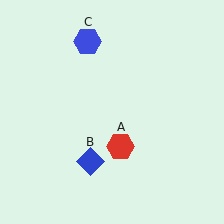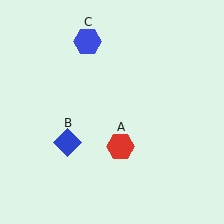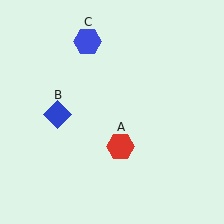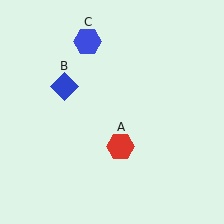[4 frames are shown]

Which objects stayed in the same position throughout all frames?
Red hexagon (object A) and blue hexagon (object C) remained stationary.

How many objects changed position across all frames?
1 object changed position: blue diamond (object B).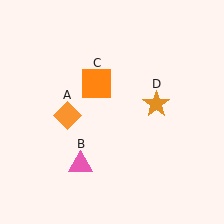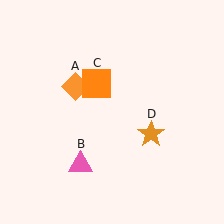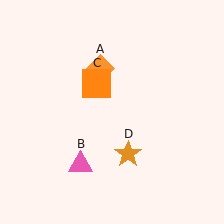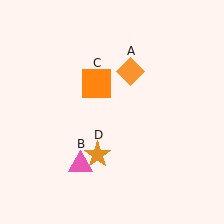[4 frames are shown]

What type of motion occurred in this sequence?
The orange diamond (object A), orange star (object D) rotated clockwise around the center of the scene.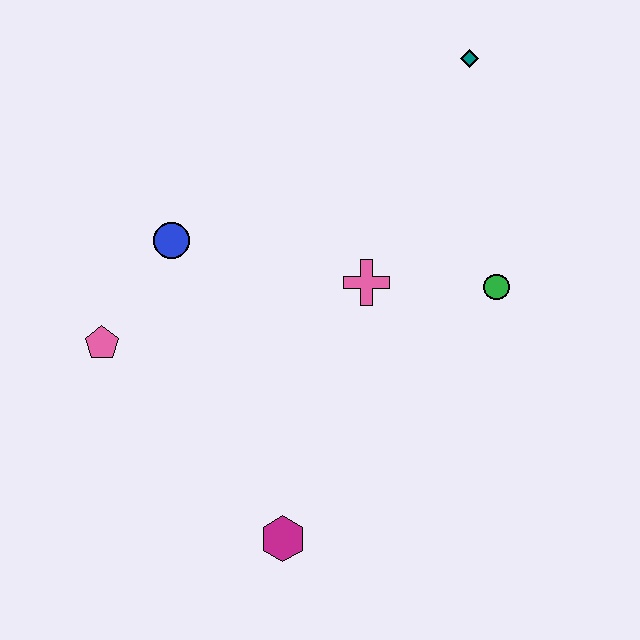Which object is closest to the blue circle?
The pink pentagon is closest to the blue circle.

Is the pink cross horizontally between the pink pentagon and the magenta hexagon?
No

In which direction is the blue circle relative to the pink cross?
The blue circle is to the left of the pink cross.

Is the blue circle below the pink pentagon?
No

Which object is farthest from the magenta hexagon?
The teal diamond is farthest from the magenta hexagon.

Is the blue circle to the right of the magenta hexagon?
No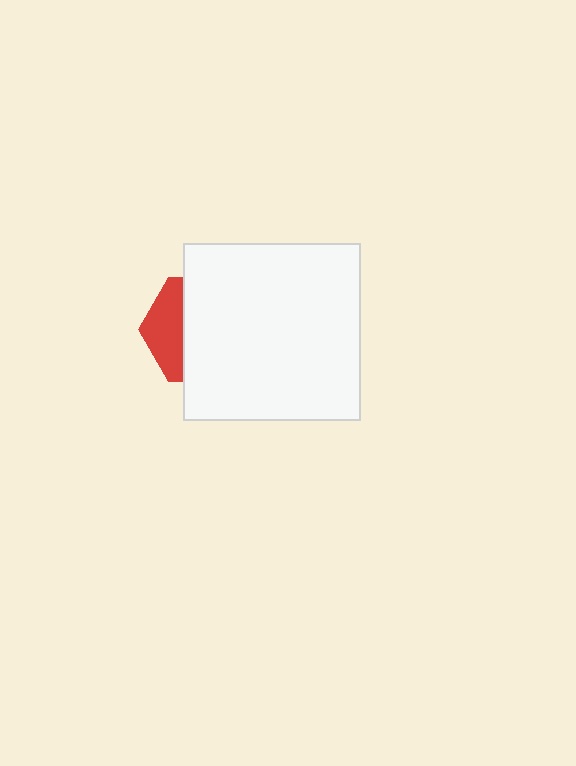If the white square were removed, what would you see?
You would see the complete red hexagon.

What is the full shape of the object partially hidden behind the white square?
The partially hidden object is a red hexagon.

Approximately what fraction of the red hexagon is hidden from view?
Roughly 66% of the red hexagon is hidden behind the white square.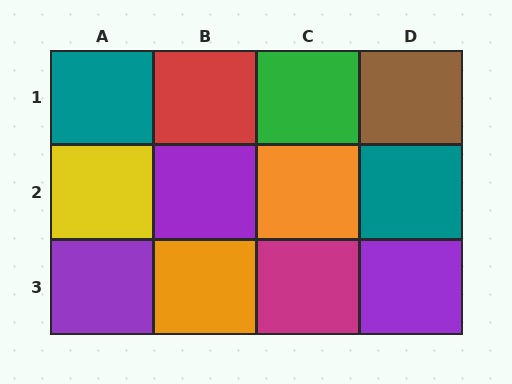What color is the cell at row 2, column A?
Yellow.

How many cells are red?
1 cell is red.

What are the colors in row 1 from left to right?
Teal, red, green, brown.